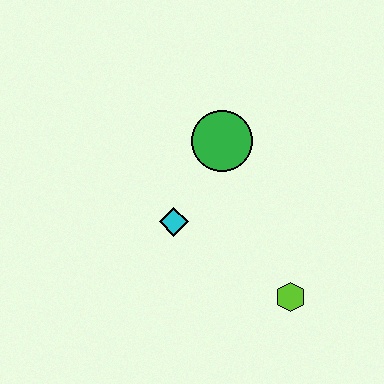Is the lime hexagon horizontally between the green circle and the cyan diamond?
No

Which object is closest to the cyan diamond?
The green circle is closest to the cyan diamond.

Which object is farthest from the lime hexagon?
The green circle is farthest from the lime hexagon.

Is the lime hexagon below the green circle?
Yes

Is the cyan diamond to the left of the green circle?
Yes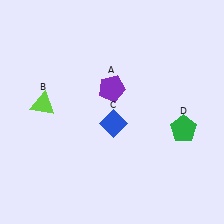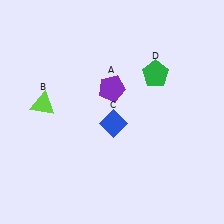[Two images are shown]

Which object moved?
The green pentagon (D) moved up.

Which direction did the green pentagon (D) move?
The green pentagon (D) moved up.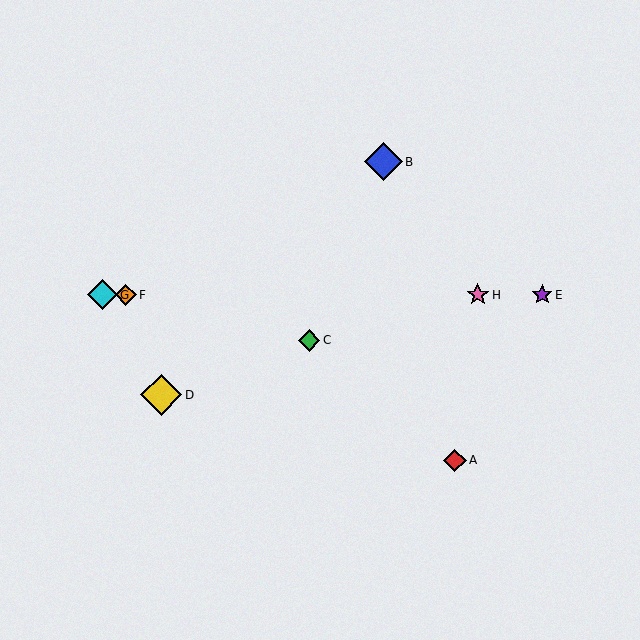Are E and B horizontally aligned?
No, E is at y≈295 and B is at y≈162.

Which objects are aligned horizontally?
Objects E, F, G, H are aligned horizontally.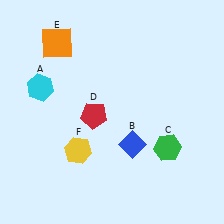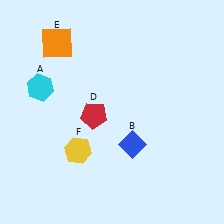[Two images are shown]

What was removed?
The green hexagon (C) was removed in Image 2.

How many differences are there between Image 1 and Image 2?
There is 1 difference between the two images.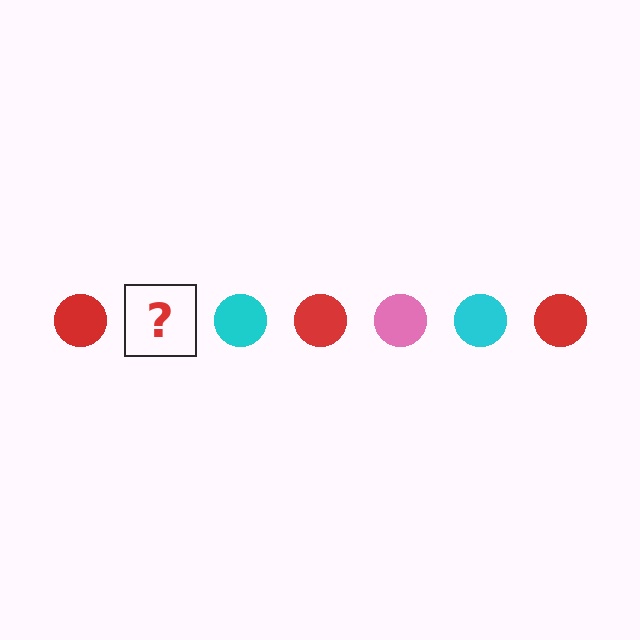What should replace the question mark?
The question mark should be replaced with a pink circle.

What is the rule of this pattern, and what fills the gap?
The rule is that the pattern cycles through red, pink, cyan circles. The gap should be filled with a pink circle.